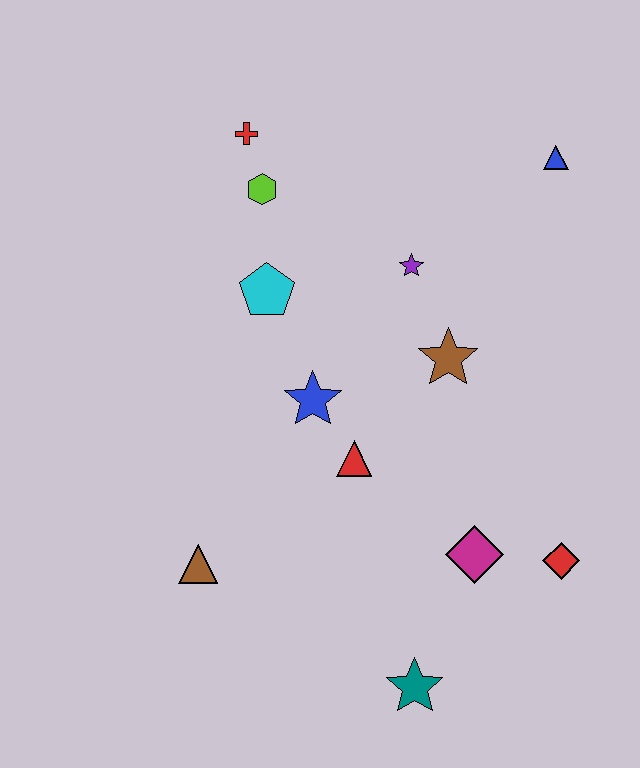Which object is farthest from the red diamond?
The red cross is farthest from the red diamond.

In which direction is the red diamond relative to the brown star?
The red diamond is below the brown star.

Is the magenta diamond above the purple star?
No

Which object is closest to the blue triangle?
The purple star is closest to the blue triangle.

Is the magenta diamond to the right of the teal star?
Yes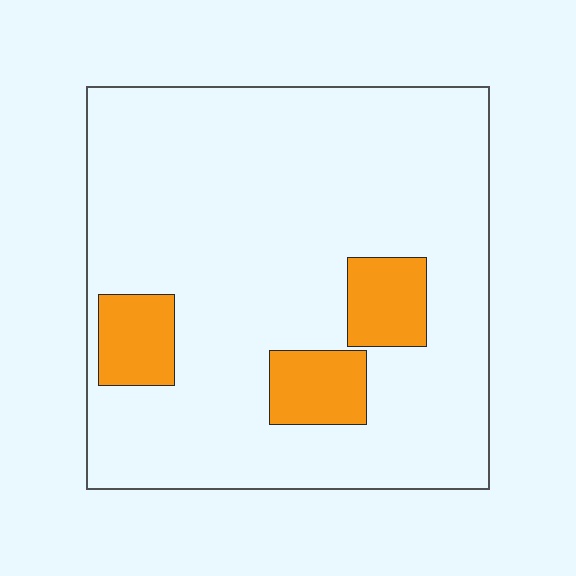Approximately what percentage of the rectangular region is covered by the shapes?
Approximately 15%.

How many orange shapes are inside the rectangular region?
3.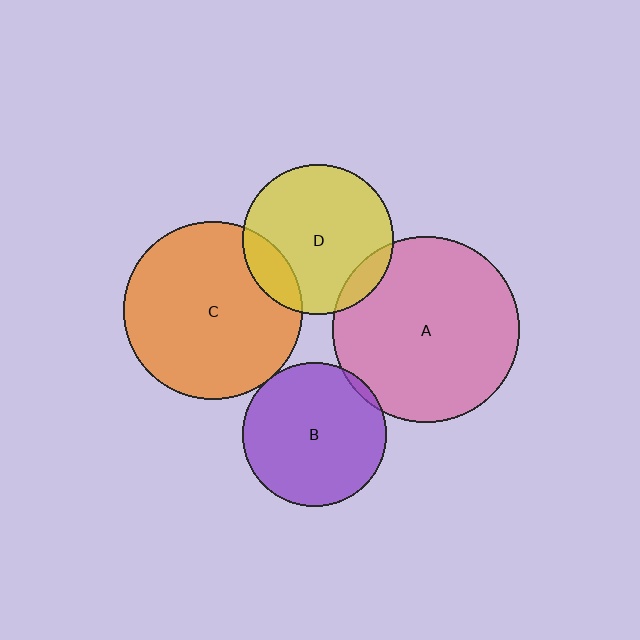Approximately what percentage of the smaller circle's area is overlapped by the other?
Approximately 5%.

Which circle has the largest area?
Circle A (pink).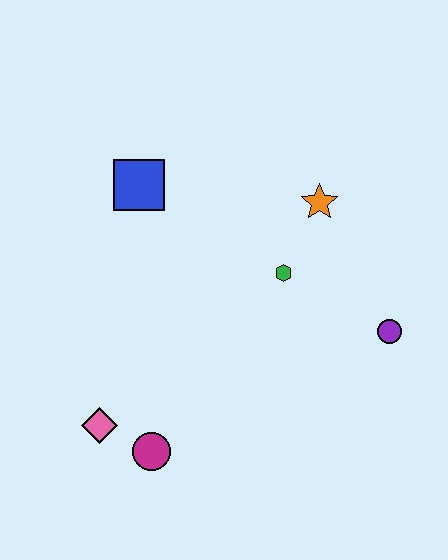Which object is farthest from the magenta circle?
The orange star is farthest from the magenta circle.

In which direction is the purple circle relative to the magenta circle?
The purple circle is to the right of the magenta circle.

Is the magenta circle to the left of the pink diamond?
No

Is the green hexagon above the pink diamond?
Yes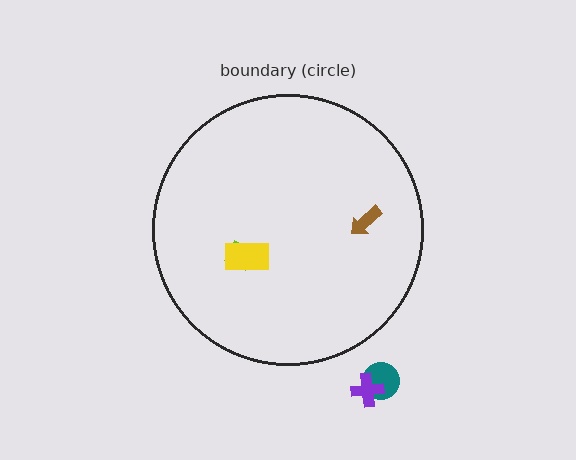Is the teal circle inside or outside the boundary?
Outside.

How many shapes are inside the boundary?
3 inside, 2 outside.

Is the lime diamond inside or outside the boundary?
Inside.